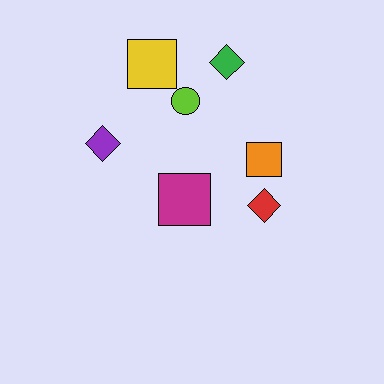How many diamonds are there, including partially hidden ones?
There are 3 diamonds.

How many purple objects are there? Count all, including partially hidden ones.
There is 1 purple object.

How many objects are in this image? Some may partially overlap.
There are 7 objects.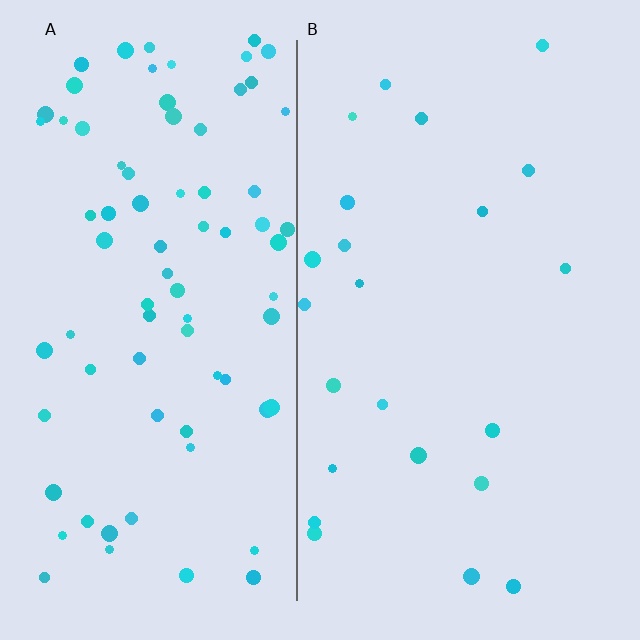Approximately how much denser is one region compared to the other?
Approximately 3.4× — region A over region B.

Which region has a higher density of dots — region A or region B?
A (the left).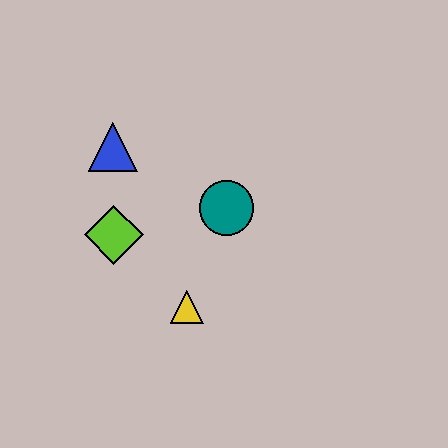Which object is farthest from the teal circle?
The blue triangle is farthest from the teal circle.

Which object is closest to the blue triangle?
The lime diamond is closest to the blue triangle.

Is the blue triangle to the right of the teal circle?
No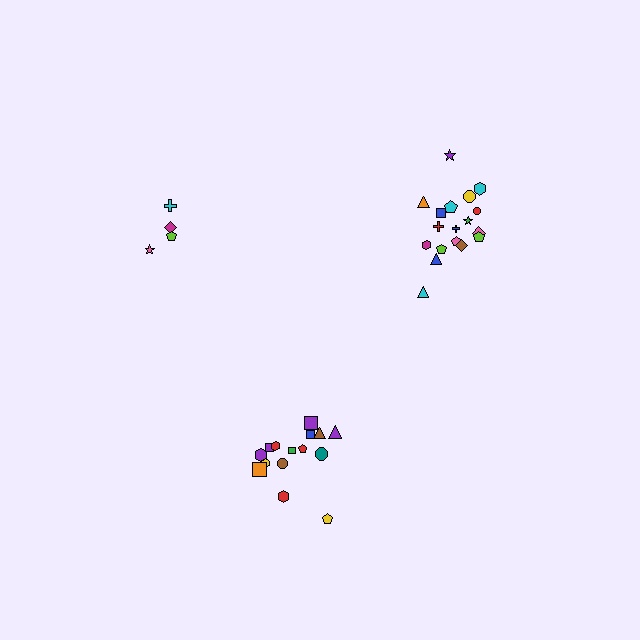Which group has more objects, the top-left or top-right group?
The top-right group.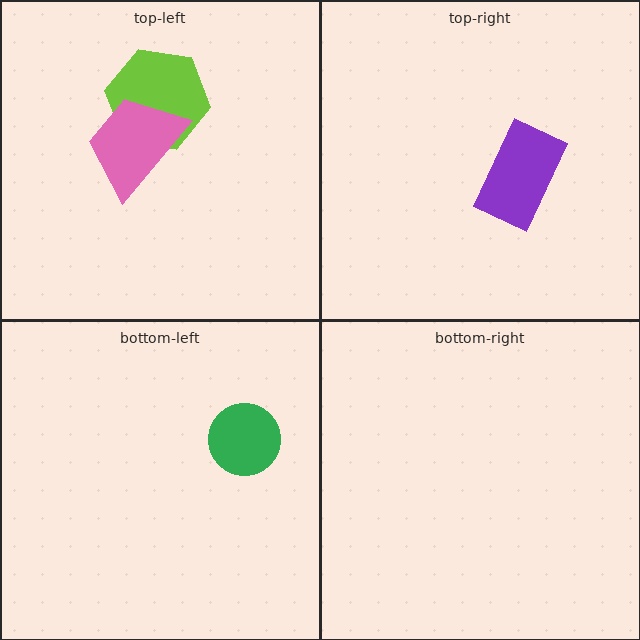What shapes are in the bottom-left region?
The green circle.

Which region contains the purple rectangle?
The top-right region.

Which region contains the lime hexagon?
The top-left region.